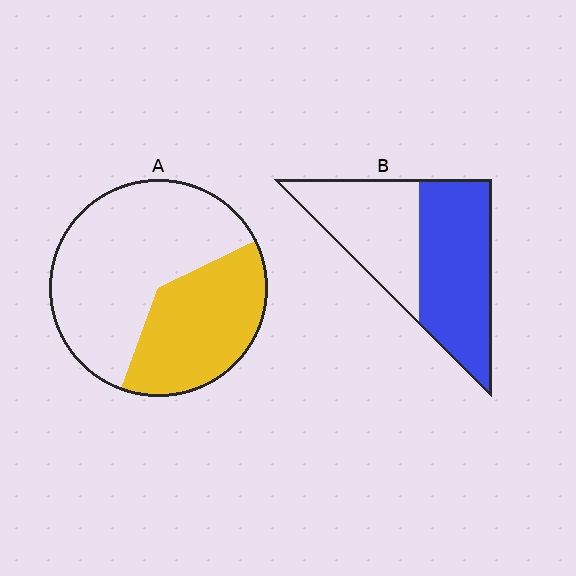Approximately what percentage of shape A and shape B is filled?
A is approximately 40% and B is approximately 55%.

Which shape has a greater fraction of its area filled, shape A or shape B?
Shape B.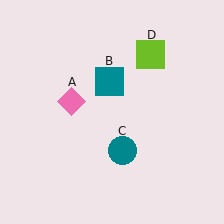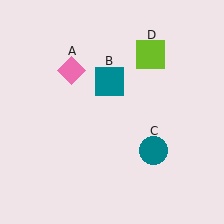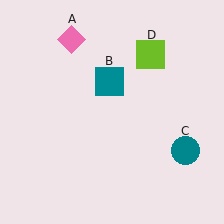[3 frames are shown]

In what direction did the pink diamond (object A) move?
The pink diamond (object A) moved up.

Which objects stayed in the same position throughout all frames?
Teal square (object B) and lime square (object D) remained stationary.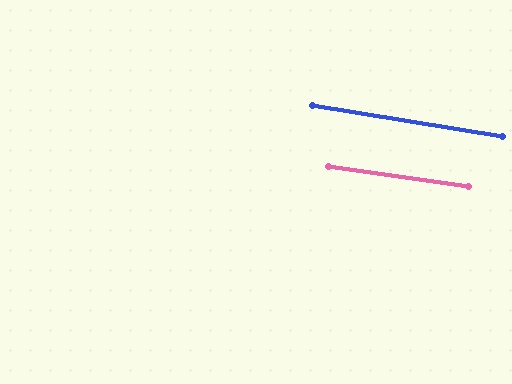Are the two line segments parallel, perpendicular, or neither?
Parallel — their directions differ by only 1.4°.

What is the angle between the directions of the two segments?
Approximately 1 degree.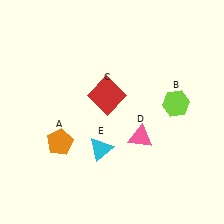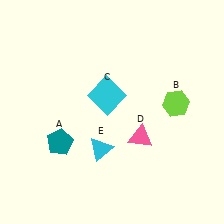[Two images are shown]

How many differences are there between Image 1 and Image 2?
There are 2 differences between the two images.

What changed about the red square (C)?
In Image 1, C is red. In Image 2, it changed to cyan.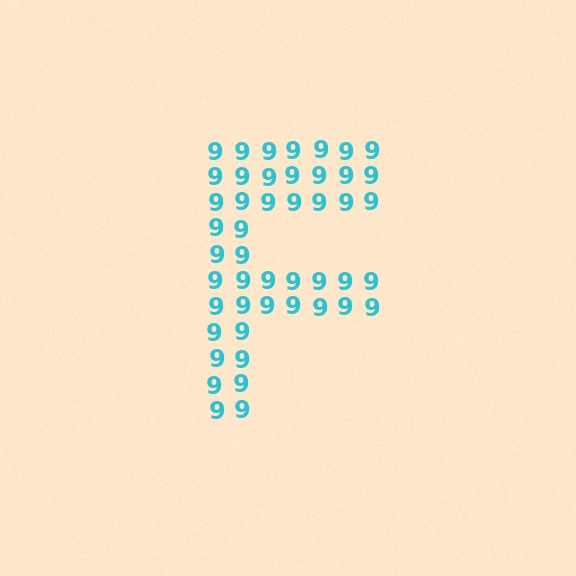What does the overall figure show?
The overall figure shows the letter F.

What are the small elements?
The small elements are digit 9's.